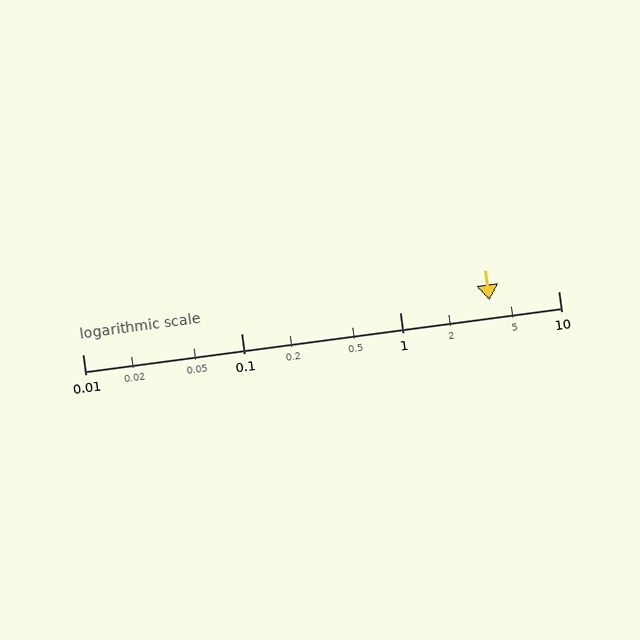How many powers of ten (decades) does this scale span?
The scale spans 3 decades, from 0.01 to 10.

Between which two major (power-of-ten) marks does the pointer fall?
The pointer is between 1 and 10.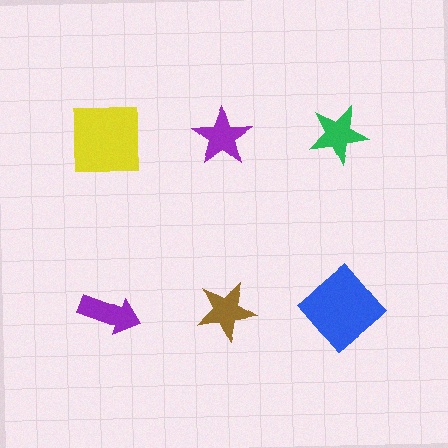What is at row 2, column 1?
A purple arrow.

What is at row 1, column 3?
A green star.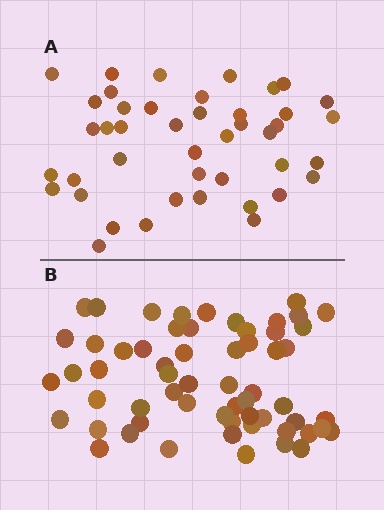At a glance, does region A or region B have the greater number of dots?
Region B (the bottom region) has more dots.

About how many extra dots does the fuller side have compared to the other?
Region B has approximately 15 more dots than region A.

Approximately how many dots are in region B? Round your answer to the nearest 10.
About 60 dots.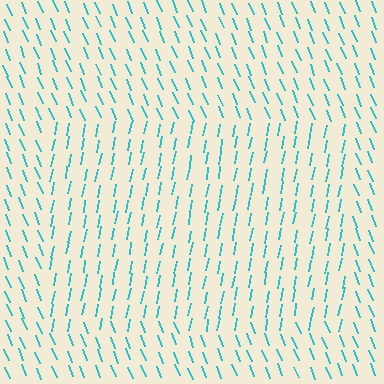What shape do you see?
I see a rectangle.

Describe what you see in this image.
The image is filled with small cyan line segments. A rectangle region in the image has lines oriented differently from the surrounding lines, creating a visible texture boundary.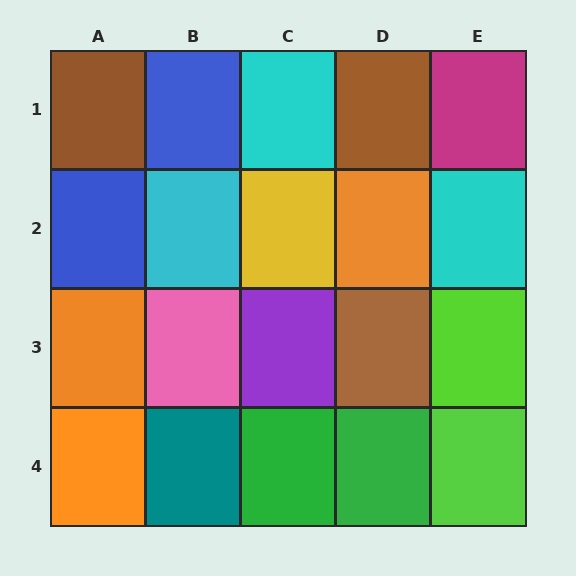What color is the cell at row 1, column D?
Brown.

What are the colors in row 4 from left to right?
Orange, teal, green, green, lime.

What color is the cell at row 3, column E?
Lime.